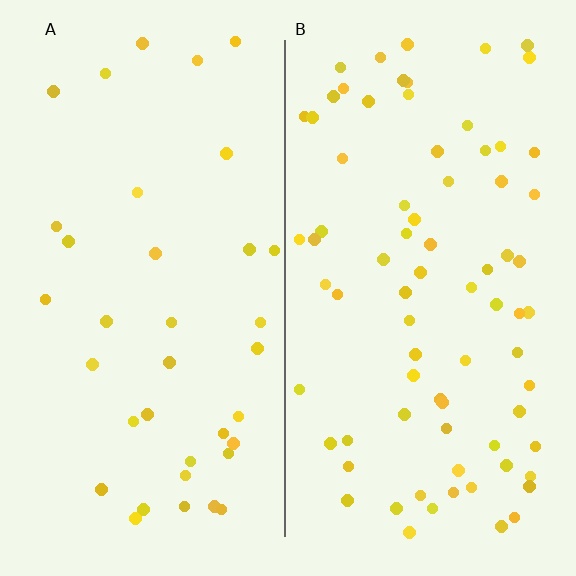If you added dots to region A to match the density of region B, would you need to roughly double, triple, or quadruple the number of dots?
Approximately double.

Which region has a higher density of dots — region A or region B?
B (the right).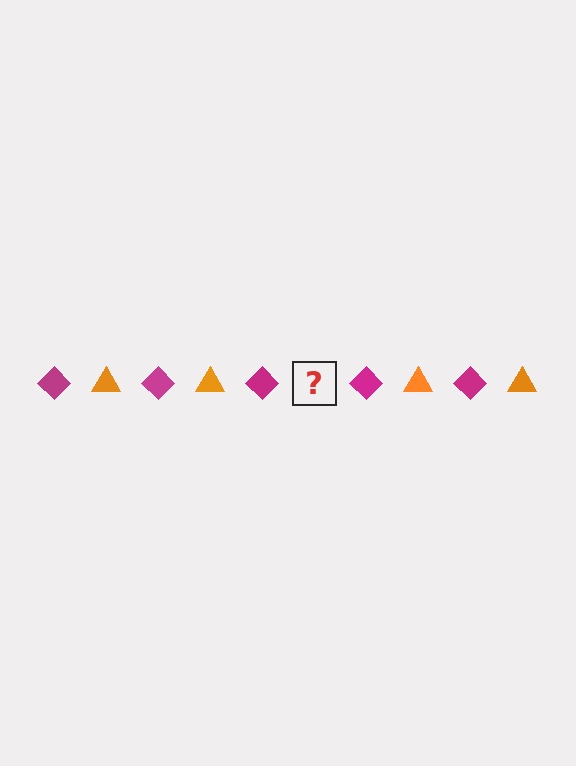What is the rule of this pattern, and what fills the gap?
The rule is that the pattern alternates between magenta diamond and orange triangle. The gap should be filled with an orange triangle.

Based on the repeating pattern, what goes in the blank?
The blank should be an orange triangle.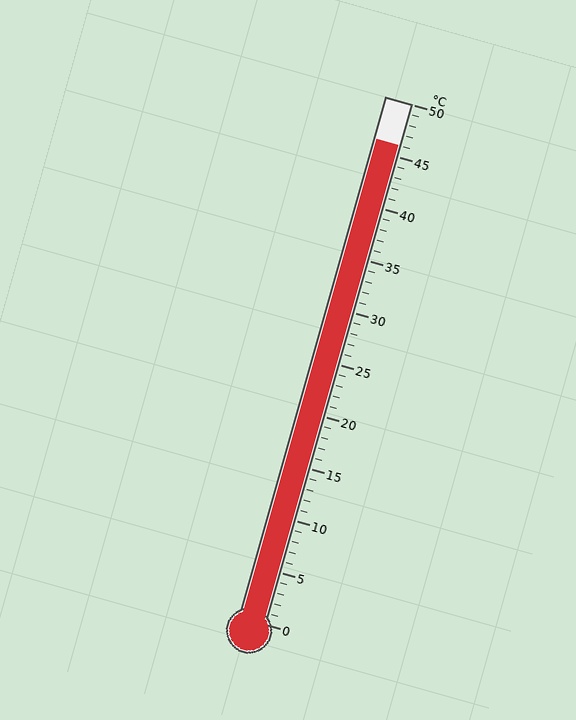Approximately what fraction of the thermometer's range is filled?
The thermometer is filled to approximately 90% of its range.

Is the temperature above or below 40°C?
The temperature is above 40°C.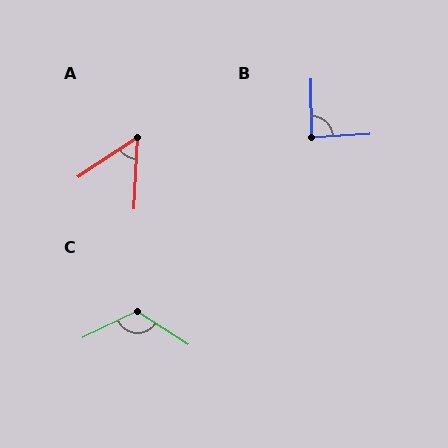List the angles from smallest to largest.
A (54°), B (87°), C (121°).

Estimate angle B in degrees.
Approximately 87 degrees.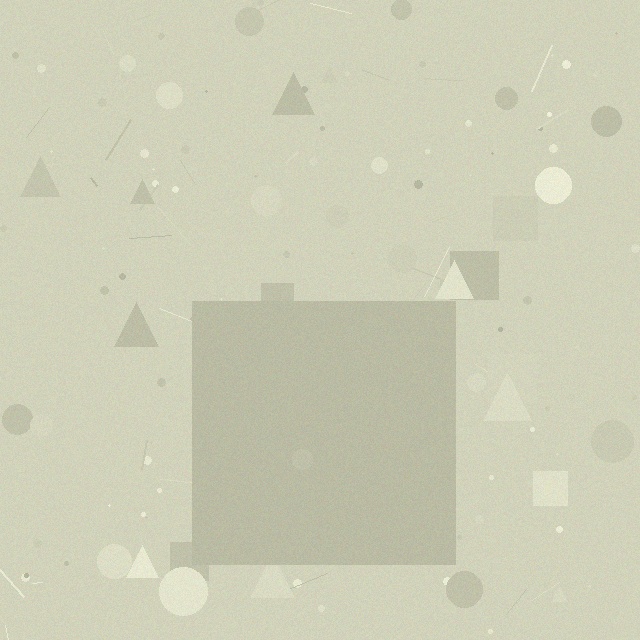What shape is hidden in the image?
A square is hidden in the image.